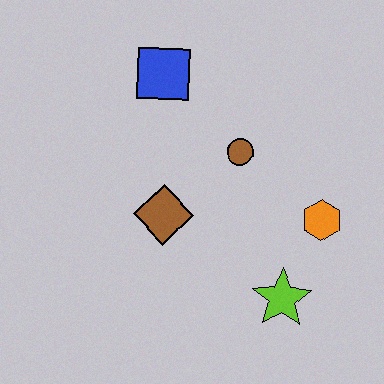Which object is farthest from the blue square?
The lime star is farthest from the blue square.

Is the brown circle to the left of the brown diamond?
No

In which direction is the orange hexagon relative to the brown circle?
The orange hexagon is to the right of the brown circle.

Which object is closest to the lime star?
The orange hexagon is closest to the lime star.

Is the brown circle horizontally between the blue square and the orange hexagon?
Yes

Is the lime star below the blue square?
Yes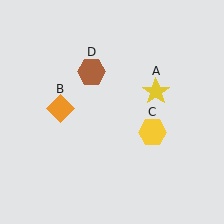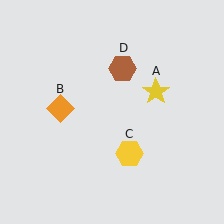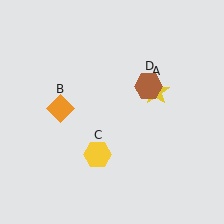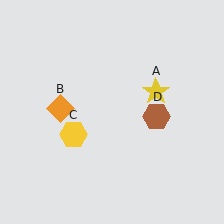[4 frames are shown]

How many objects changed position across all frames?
2 objects changed position: yellow hexagon (object C), brown hexagon (object D).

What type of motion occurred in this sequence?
The yellow hexagon (object C), brown hexagon (object D) rotated clockwise around the center of the scene.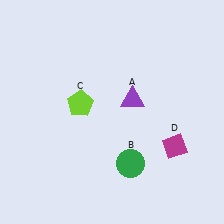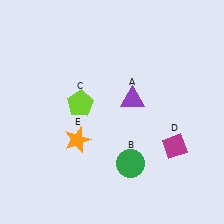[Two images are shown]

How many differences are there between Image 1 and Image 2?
There is 1 difference between the two images.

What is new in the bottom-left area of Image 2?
An orange star (E) was added in the bottom-left area of Image 2.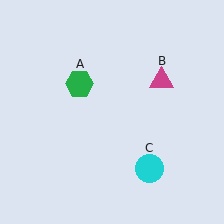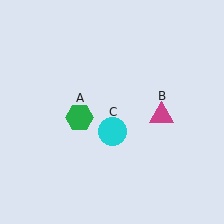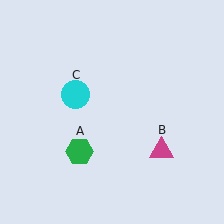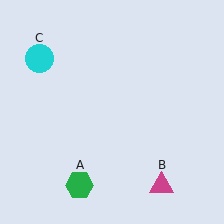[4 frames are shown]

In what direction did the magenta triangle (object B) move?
The magenta triangle (object B) moved down.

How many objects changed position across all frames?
3 objects changed position: green hexagon (object A), magenta triangle (object B), cyan circle (object C).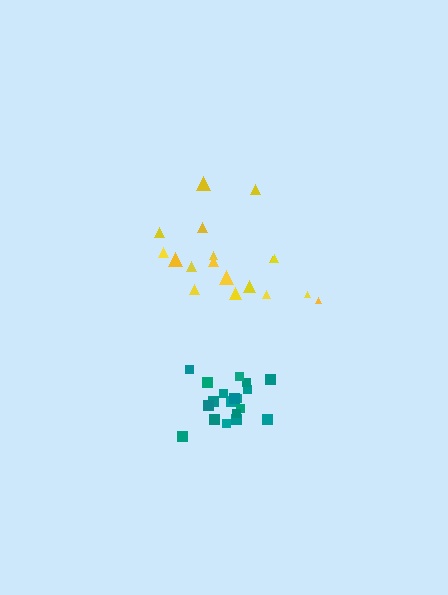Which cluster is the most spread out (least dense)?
Yellow.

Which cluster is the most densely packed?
Teal.